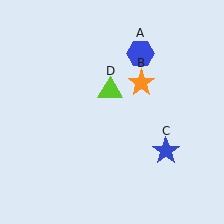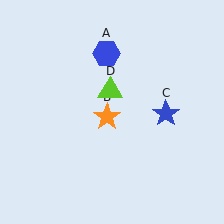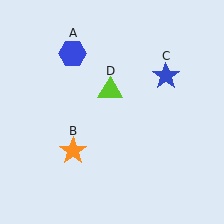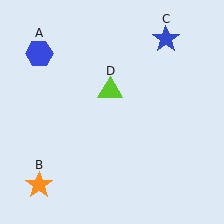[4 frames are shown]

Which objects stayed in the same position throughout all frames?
Lime triangle (object D) remained stationary.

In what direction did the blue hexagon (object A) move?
The blue hexagon (object A) moved left.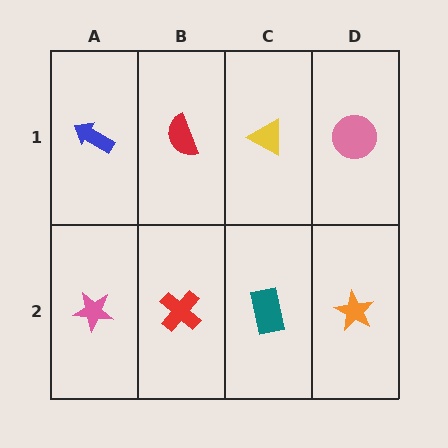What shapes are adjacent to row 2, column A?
A blue arrow (row 1, column A), a red cross (row 2, column B).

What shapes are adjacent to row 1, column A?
A pink star (row 2, column A), a red semicircle (row 1, column B).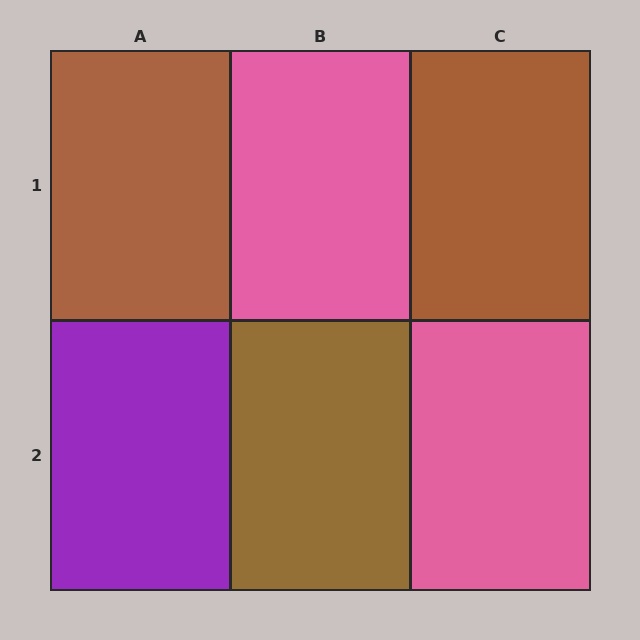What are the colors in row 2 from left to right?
Purple, brown, pink.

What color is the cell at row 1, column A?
Brown.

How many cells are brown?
3 cells are brown.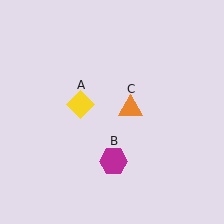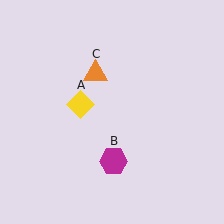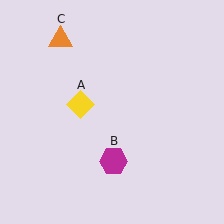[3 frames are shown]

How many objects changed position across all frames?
1 object changed position: orange triangle (object C).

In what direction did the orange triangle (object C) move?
The orange triangle (object C) moved up and to the left.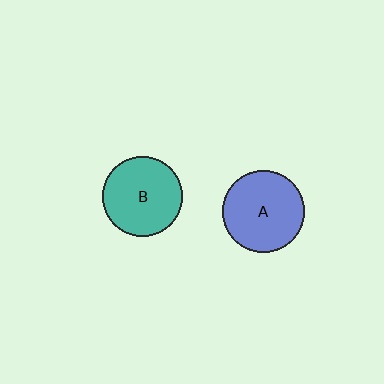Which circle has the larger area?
Circle A (blue).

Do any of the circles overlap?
No, none of the circles overlap.